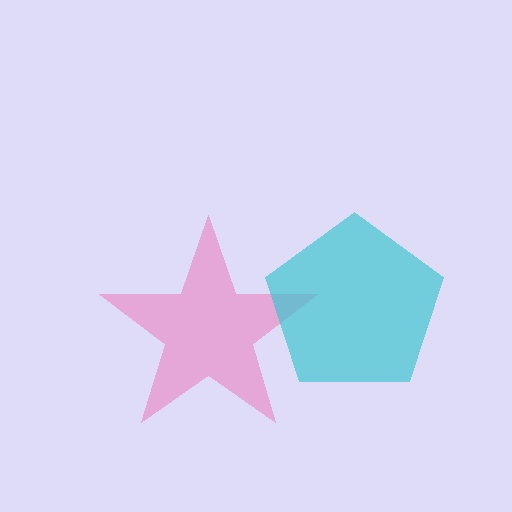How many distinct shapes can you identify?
There are 2 distinct shapes: a pink star, a cyan pentagon.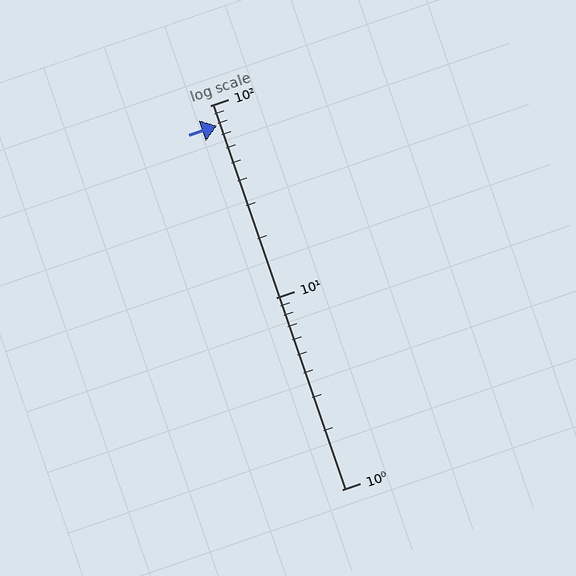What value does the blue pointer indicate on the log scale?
The pointer indicates approximately 78.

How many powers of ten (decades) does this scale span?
The scale spans 2 decades, from 1 to 100.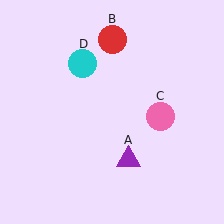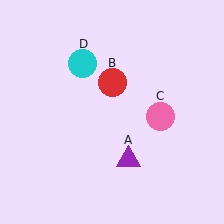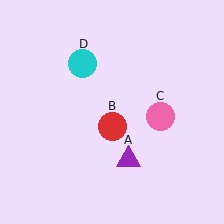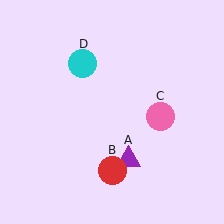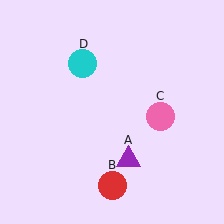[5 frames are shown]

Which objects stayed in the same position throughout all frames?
Purple triangle (object A) and pink circle (object C) and cyan circle (object D) remained stationary.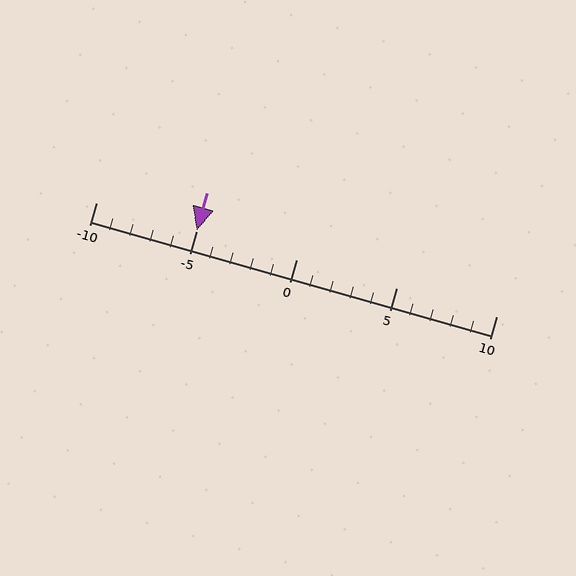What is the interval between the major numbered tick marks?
The major tick marks are spaced 5 units apart.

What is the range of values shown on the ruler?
The ruler shows values from -10 to 10.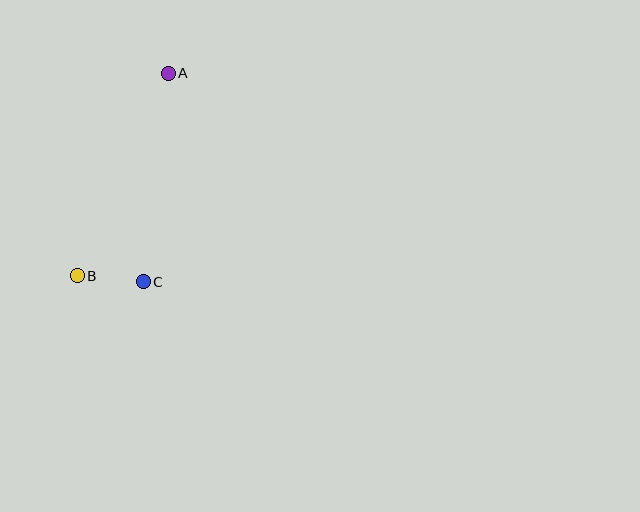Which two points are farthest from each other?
Points A and B are farthest from each other.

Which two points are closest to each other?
Points B and C are closest to each other.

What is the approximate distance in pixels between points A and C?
The distance between A and C is approximately 210 pixels.